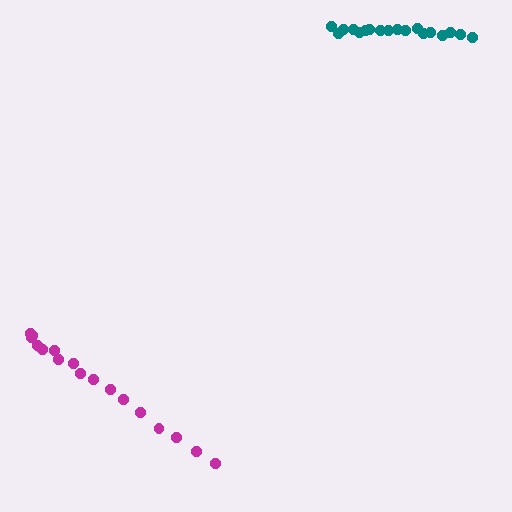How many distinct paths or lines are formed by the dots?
There are 2 distinct paths.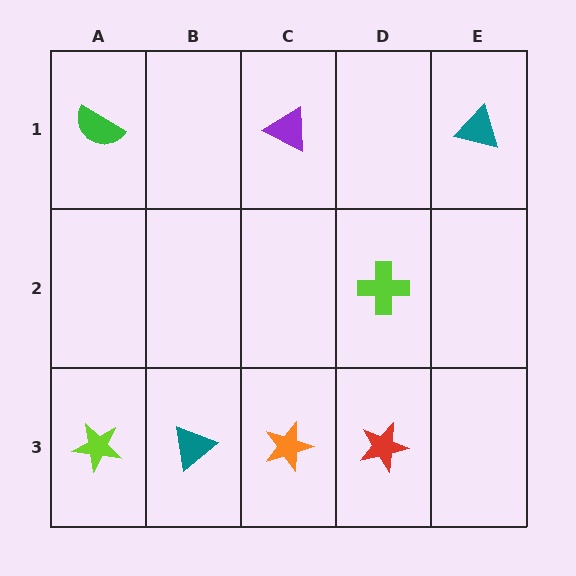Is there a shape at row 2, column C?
No, that cell is empty.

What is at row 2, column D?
A lime cross.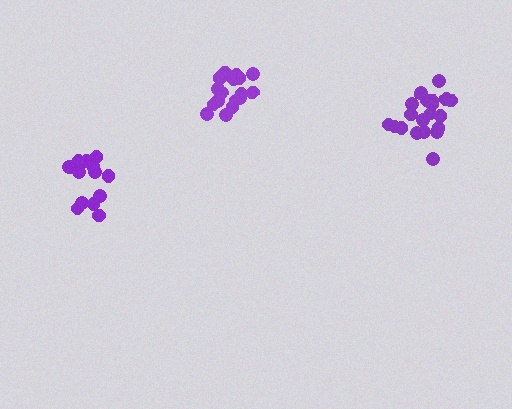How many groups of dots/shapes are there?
There are 3 groups.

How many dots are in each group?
Group 1: 14 dots, Group 2: 20 dots, Group 3: 18 dots (52 total).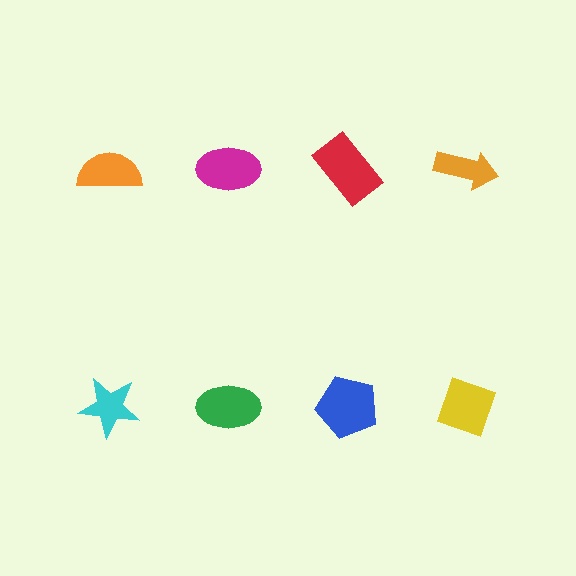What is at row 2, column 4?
A yellow diamond.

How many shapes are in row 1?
4 shapes.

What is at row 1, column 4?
An orange arrow.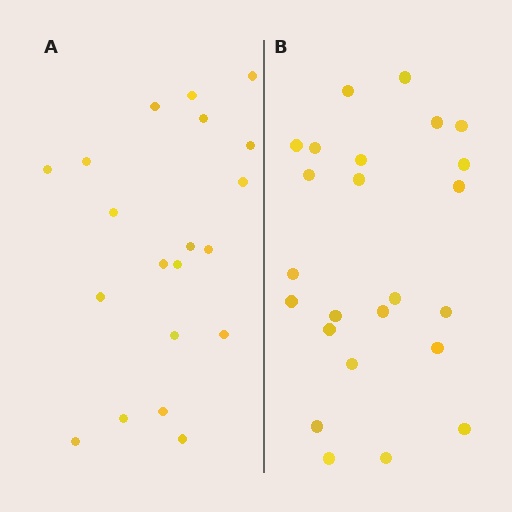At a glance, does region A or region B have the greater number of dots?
Region B (the right region) has more dots.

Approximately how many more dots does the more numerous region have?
Region B has about 4 more dots than region A.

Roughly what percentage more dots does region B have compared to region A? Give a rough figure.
About 20% more.